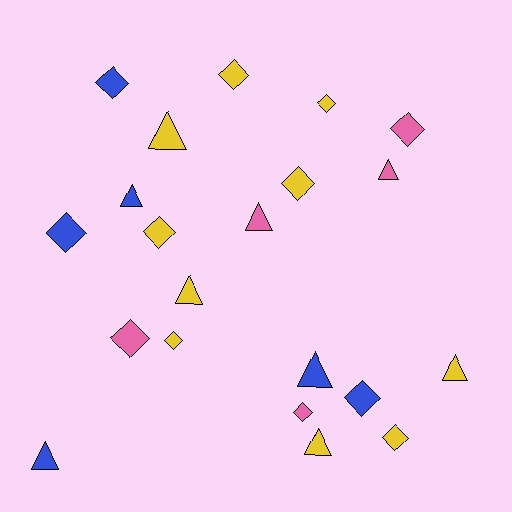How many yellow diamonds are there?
There are 6 yellow diamonds.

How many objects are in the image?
There are 21 objects.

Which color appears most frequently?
Yellow, with 10 objects.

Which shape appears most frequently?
Diamond, with 12 objects.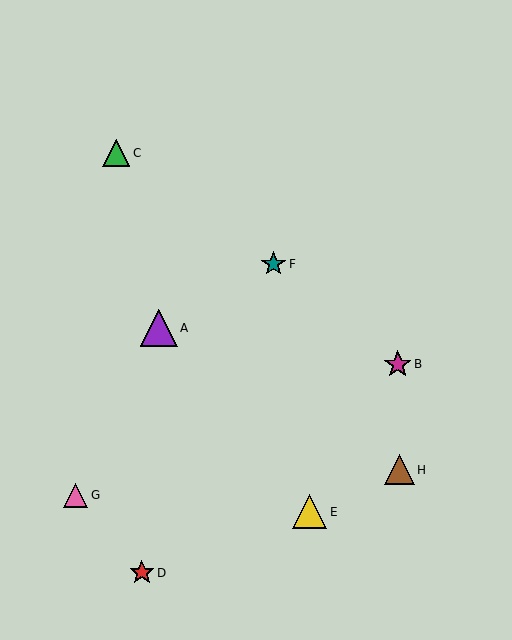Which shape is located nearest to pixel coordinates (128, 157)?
The green triangle (labeled C) at (116, 153) is nearest to that location.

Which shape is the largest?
The purple triangle (labeled A) is the largest.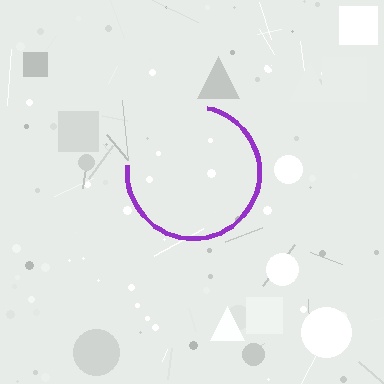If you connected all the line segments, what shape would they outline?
They would outline a circle.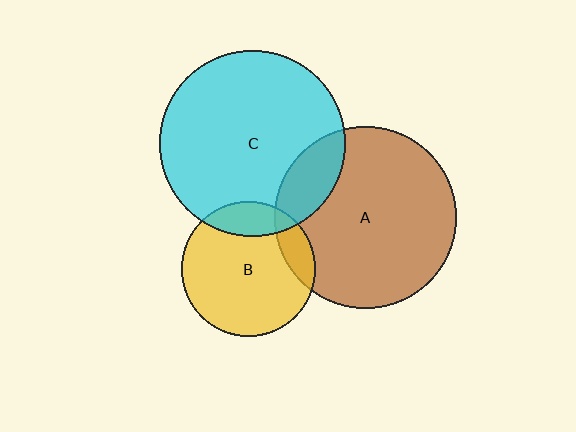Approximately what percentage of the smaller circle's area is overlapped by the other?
Approximately 15%.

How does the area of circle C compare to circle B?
Approximately 1.9 times.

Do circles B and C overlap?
Yes.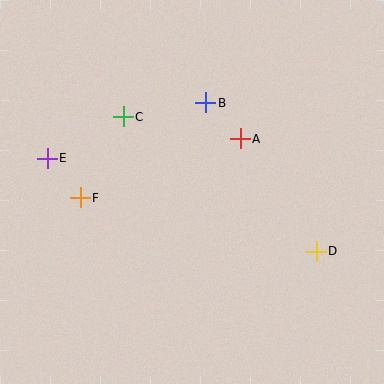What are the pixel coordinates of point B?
Point B is at (206, 103).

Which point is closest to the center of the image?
Point A at (240, 139) is closest to the center.